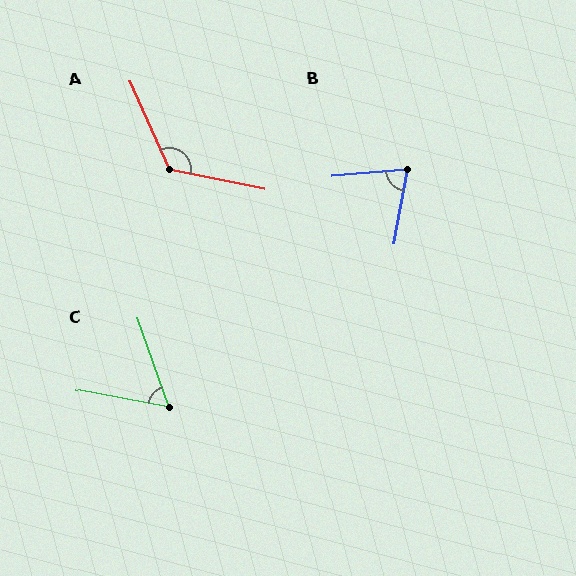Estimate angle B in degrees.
Approximately 75 degrees.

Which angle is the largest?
A, at approximately 125 degrees.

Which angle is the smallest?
C, at approximately 60 degrees.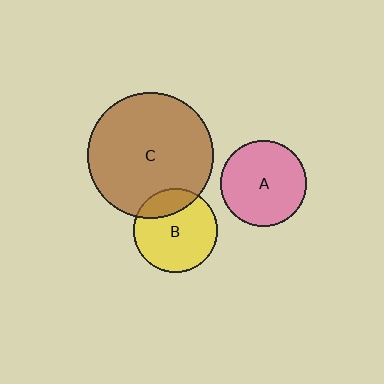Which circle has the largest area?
Circle C (brown).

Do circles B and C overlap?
Yes.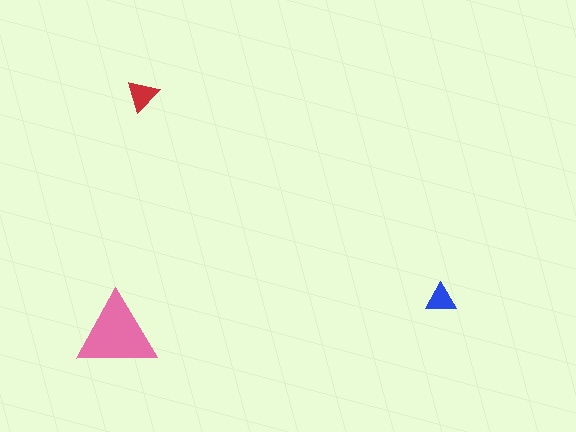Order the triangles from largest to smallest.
the pink one, the red one, the blue one.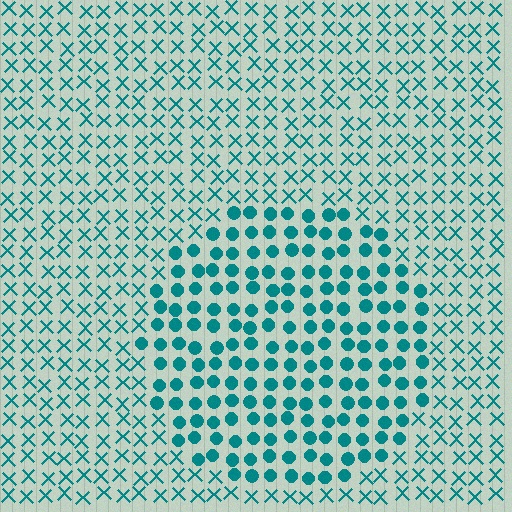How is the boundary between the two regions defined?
The boundary is defined by a change in element shape: circles inside vs. X marks outside. All elements share the same color and spacing.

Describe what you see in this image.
The image is filled with small teal elements arranged in a uniform grid. A circle-shaped region contains circles, while the surrounding area contains X marks. The boundary is defined purely by the change in element shape.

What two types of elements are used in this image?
The image uses circles inside the circle region and X marks outside it.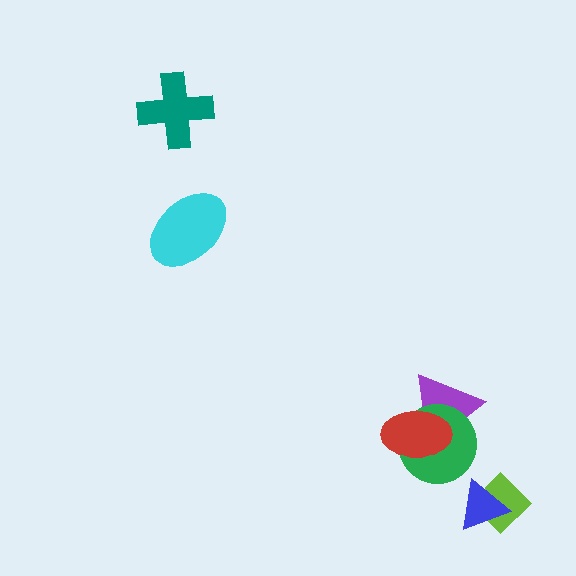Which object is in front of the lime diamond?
The blue triangle is in front of the lime diamond.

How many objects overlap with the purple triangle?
2 objects overlap with the purple triangle.